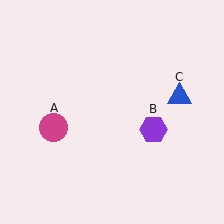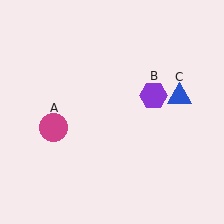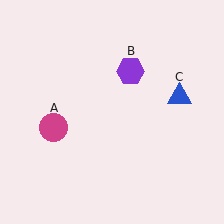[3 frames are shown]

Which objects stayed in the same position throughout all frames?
Magenta circle (object A) and blue triangle (object C) remained stationary.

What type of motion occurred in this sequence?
The purple hexagon (object B) rotated counterclockwise around the center of the scene.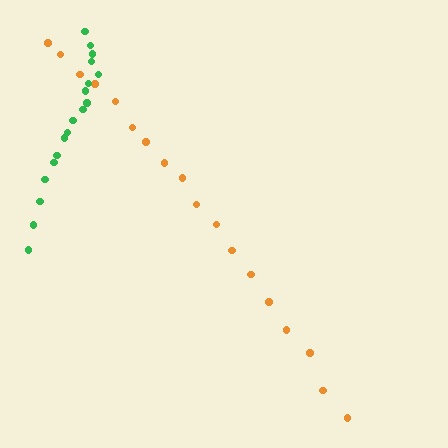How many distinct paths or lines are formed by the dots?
There are 2 distinct paths.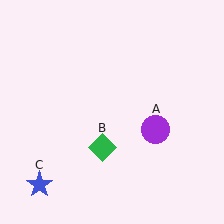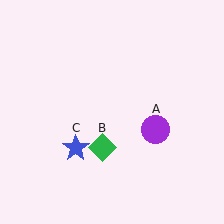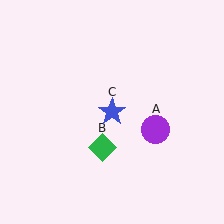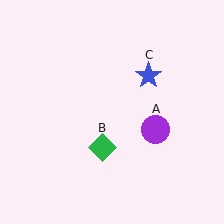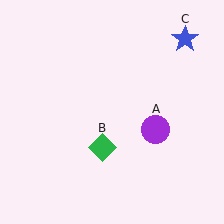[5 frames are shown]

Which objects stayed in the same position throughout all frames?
Purple circle (object A) and green diamond (object B) remained stationary.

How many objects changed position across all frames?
1 object changed position: blue star (object C).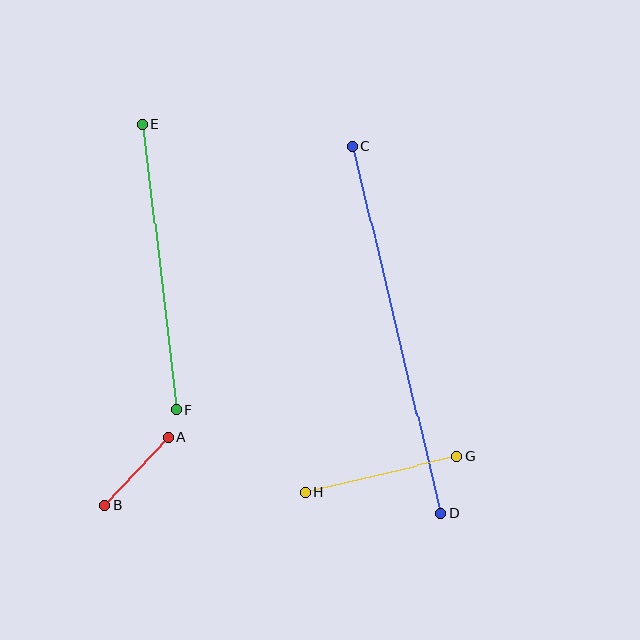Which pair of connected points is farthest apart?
Points C and D are farthest apart.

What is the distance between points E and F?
The distance is approximately 287 pixels.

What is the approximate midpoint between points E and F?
The midpoint is at approximately (159, 267) pixels.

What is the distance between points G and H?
The distance is approximately 155 pixels.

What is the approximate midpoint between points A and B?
The midpoint is at approximately (136, 471) pixels.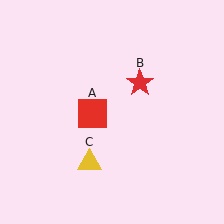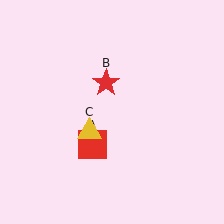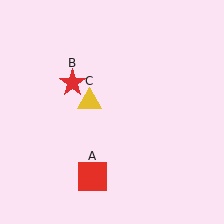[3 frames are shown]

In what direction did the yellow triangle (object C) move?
The yellow triangle (object C) moved up.